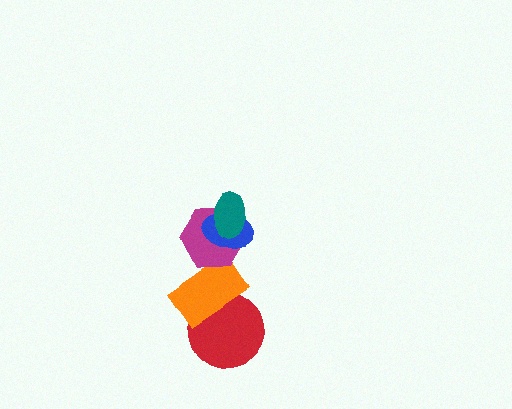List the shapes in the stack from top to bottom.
From top to bottom: the teal ellipse, the blue ellipse, the magenta hexagon, the orange rectangle, the red circle.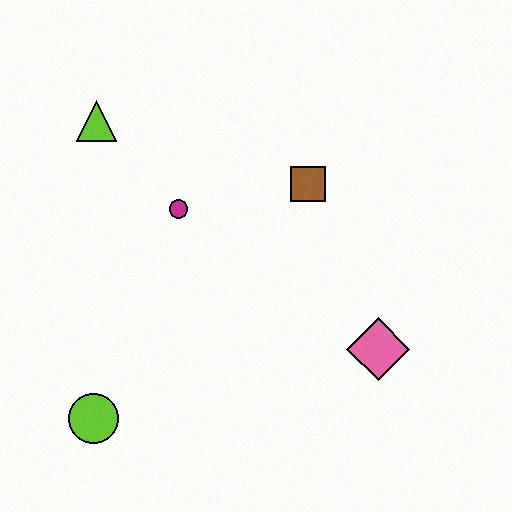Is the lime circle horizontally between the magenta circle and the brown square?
No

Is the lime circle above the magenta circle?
No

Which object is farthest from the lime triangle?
The pink diamond is farthest from the lime triangle.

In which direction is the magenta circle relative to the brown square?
The magenta circle is to the left of the brown square.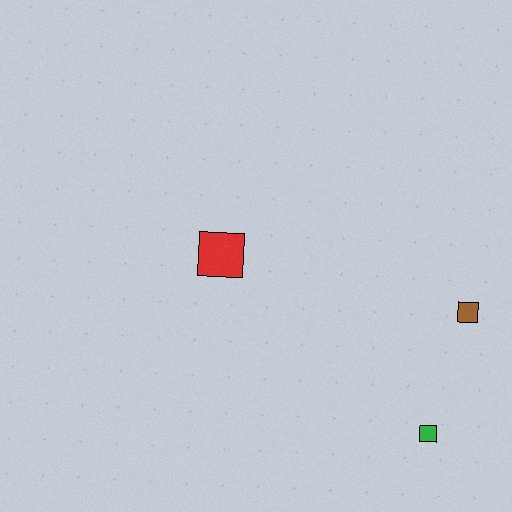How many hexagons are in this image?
There are no hexagons.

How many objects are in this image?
There are 3 objects.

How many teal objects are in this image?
There are no teal objects.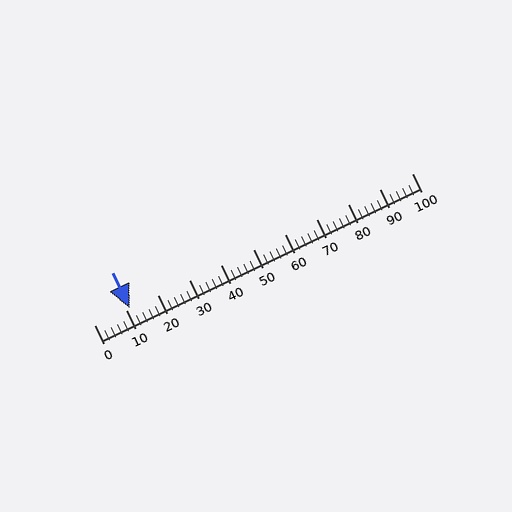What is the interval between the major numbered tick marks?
The major tick marks are spaced 10 units apart.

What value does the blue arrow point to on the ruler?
The blue arrow points to approximately 11.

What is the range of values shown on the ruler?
The ruler shows values from 0 to 100.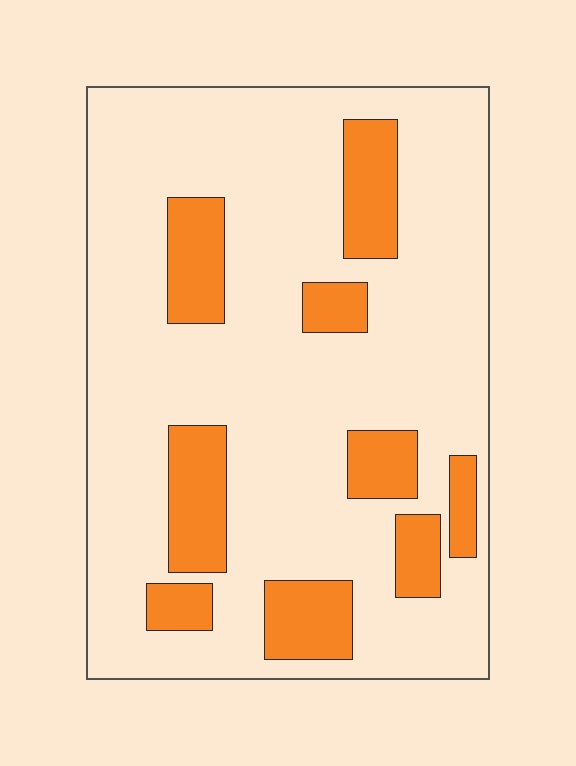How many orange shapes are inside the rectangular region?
9.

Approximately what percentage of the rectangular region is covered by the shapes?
Approximately 20%.